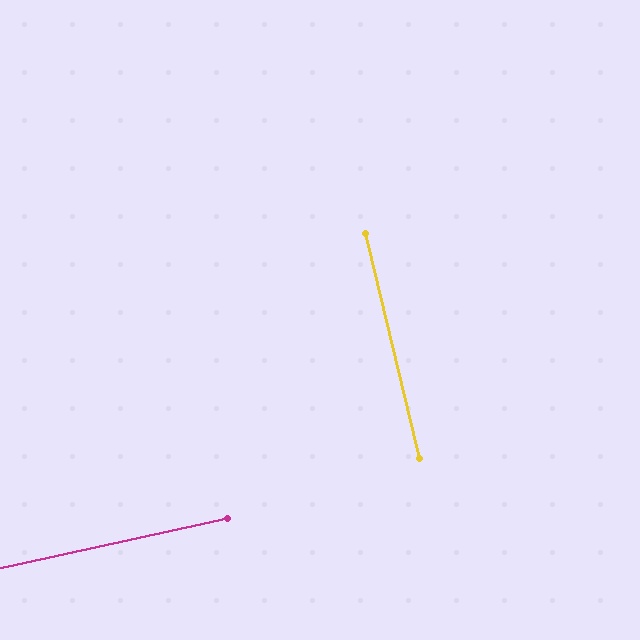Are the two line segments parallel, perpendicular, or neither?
Perpendicular — they meet at approximately 89°.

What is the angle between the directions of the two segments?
Approximately 89 degrees.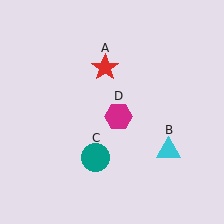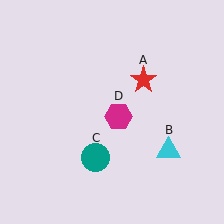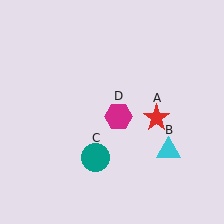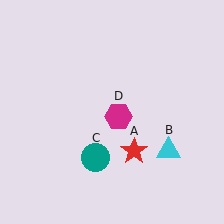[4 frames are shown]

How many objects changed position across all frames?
1 object changed position: red star (object A).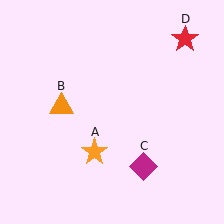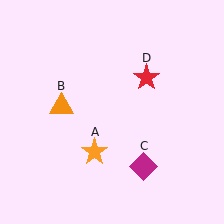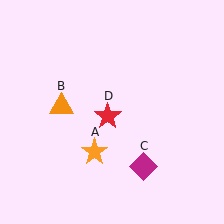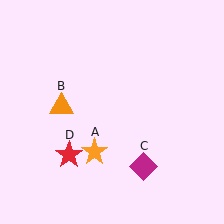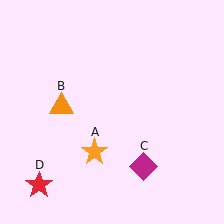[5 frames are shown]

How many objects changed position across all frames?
1 object changed position: red star (object D).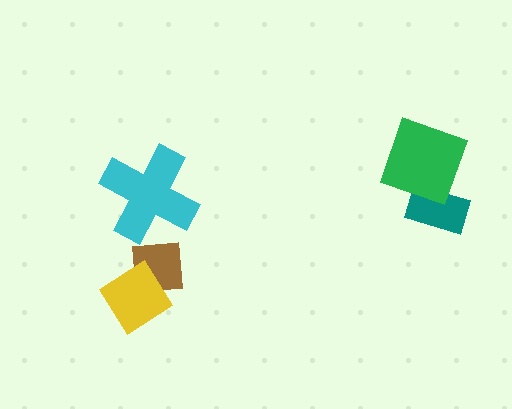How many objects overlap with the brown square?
2 objects overlap with the brown square.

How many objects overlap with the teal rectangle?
1 object overlaps with the teal rectangle.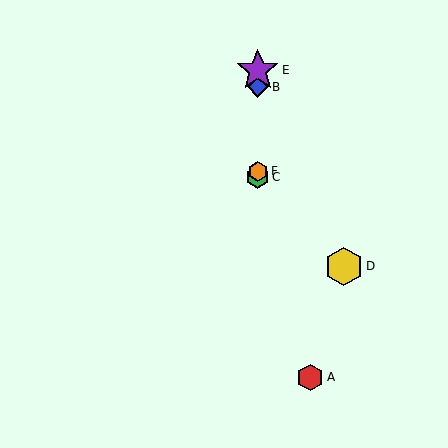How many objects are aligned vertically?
4 objects (B, C, E, F) are aligned vertically.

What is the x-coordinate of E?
Object E is at x≈258.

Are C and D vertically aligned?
No, C is at x≈258 and D is at x≈344.